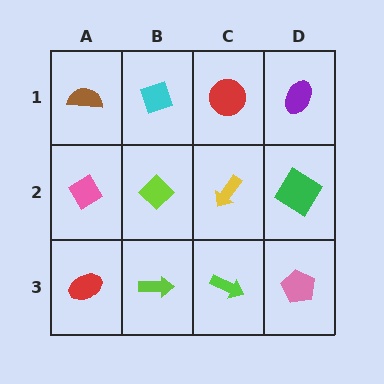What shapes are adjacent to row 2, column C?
A red circle (row 1, column C), a lime arrow (row 3, column C), a lime diamond (row 2, column B), a green diamond (row 2, column D).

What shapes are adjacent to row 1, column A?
A pink diamond (row 2, column A), a cyan diamond (row 1, column B).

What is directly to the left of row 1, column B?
A brown semicircle.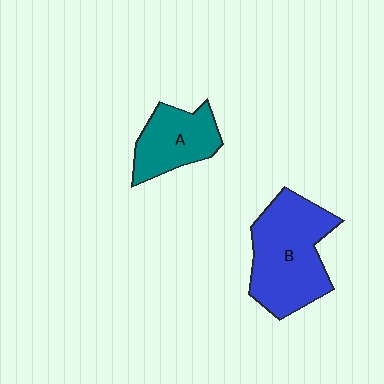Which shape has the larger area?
Shape B (blue).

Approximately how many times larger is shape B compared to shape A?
Approximately 1.7 times.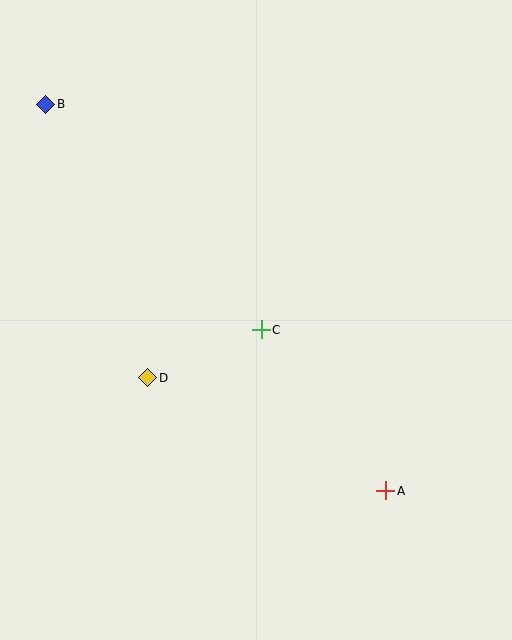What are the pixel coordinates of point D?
Point D is at (148, 378).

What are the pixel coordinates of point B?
Point B is at (46, 104).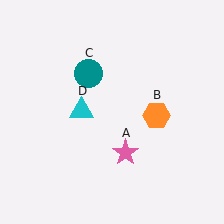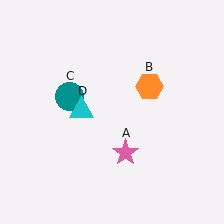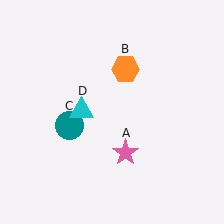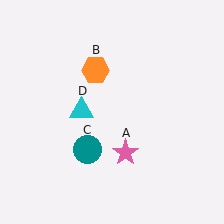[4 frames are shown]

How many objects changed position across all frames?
2 objects changed position: orange hexagon (object B), teal circle (object C).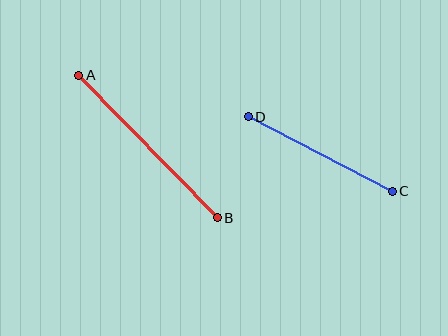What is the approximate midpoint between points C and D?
The midpoint is at approximately (320, 154) pixels.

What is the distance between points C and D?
The distance is approximately 162 pixels.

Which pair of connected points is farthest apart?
Points A and B are farthest apart.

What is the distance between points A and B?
The distance is approximately 199 pixels.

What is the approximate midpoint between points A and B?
The midpoint is at approximately (148, 146) pixels.